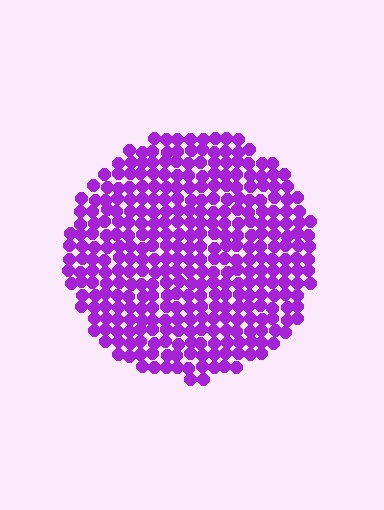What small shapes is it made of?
It is made of small circles.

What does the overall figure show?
The overall figure shows a circle.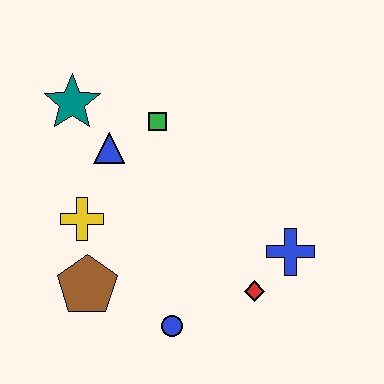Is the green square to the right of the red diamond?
No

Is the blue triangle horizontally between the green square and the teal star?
Yes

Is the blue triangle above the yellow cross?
Yes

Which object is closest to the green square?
The blue triangle is closest to the green square.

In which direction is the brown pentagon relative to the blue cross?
The brown pentagon is to the left of the blue cross.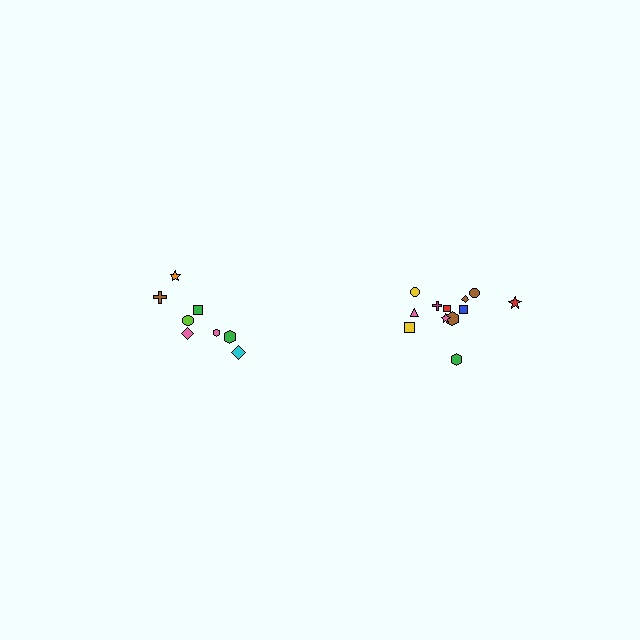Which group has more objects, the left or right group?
The right group.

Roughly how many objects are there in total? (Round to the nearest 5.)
Roughly 20 objects in total.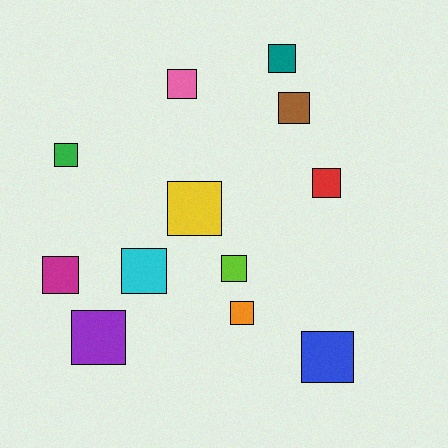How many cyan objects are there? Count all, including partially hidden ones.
There is 1 cyan object.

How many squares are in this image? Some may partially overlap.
There are 12 squares.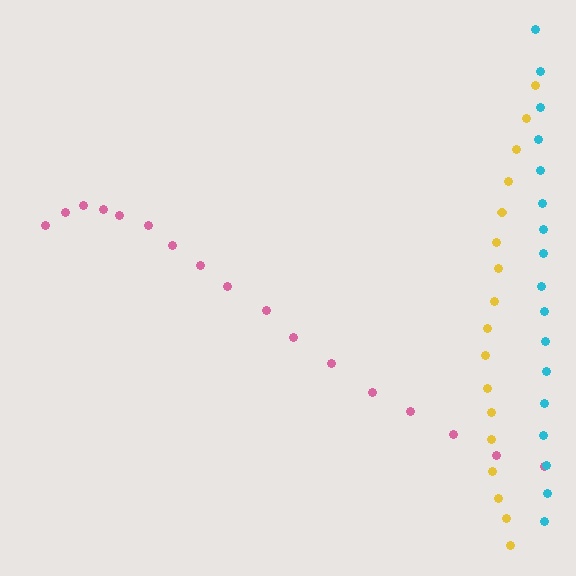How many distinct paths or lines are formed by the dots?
There are 3 distinct paths.